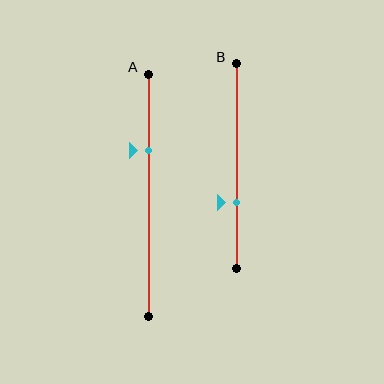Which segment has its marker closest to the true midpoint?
Segment B has its marker closest to the true midpoint.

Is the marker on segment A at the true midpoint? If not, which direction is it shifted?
No, the marker on segment A is shifted upward by about 18% of the segment length.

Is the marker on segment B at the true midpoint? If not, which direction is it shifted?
No, the marker on segment B is shifted downward by about 18% of the segment length.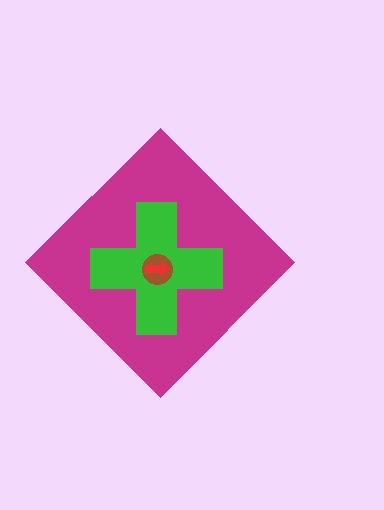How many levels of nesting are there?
4.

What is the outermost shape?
The magenta diamond.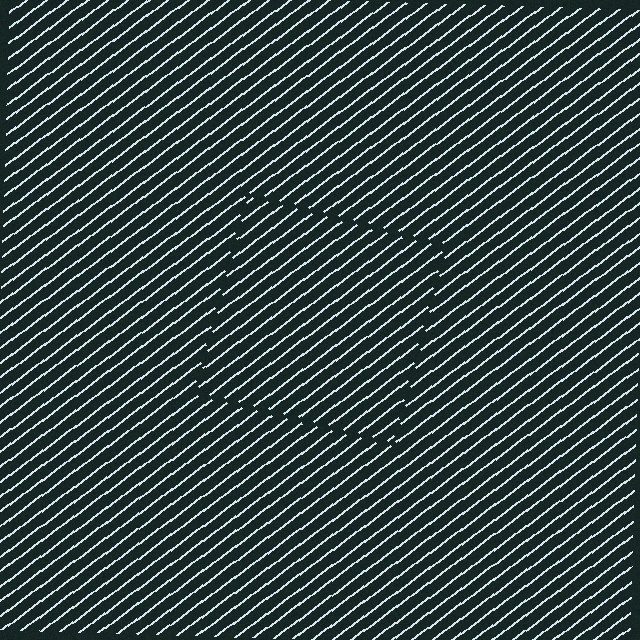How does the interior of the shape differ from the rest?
The interior of the shape contains the same grating, shifted by half a period — the contour is defined by the phase discontinuity where line-ends from the inner and outer gratings abut.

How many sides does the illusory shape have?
4 sides — the line-ends trace a square.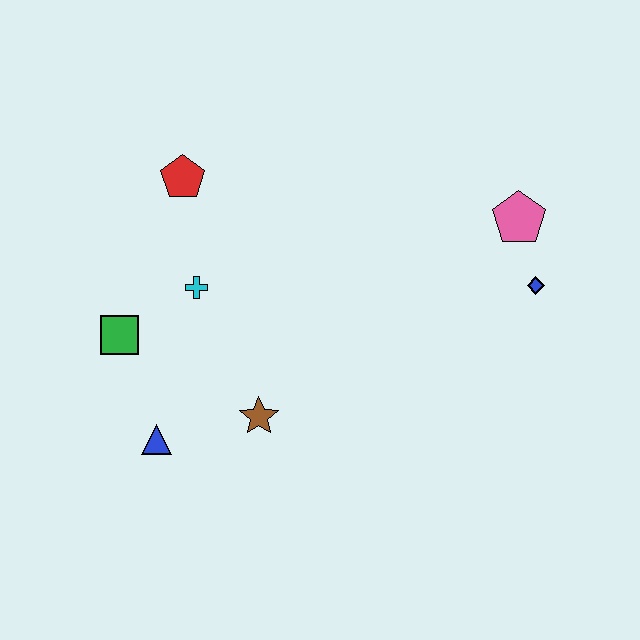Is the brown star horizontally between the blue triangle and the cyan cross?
No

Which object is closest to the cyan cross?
The green square is closest to the cyan cross.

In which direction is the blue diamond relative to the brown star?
The blue diamond is to the right of the brown star.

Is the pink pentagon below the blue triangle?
No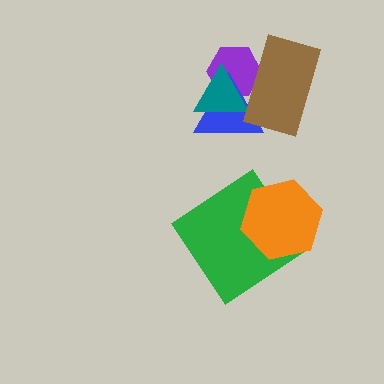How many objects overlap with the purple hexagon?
3 objects overlap with the purple hexagon.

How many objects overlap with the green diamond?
1 object overlaps with the green diamond.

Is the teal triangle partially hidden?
Yes, it is partially covered by another shape.